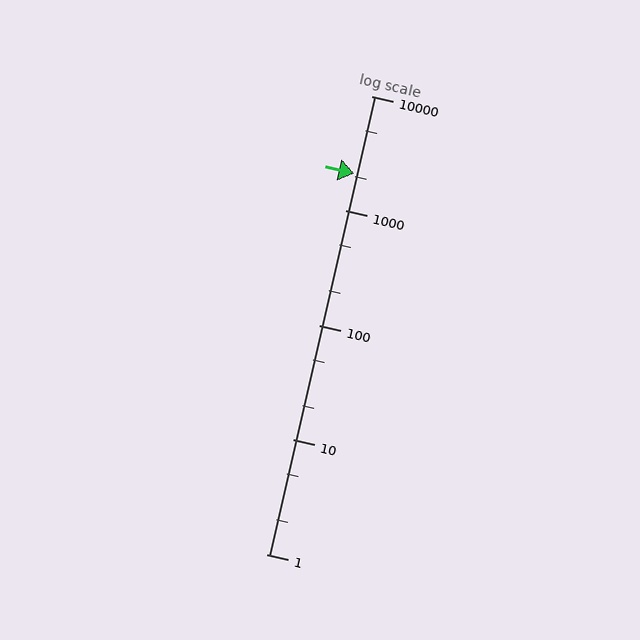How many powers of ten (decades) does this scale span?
The scale spans 4 decades, from 1 to 10000.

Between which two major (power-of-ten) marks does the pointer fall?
The pointer is between 1000 and 10000.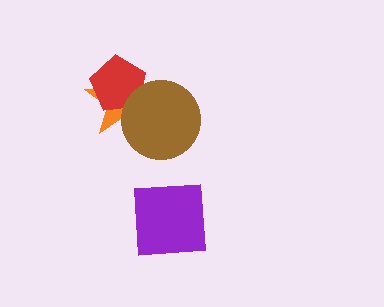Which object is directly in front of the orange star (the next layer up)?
The red pentagon is directly in front of the orange star.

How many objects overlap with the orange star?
2 objects overlap with the orange star.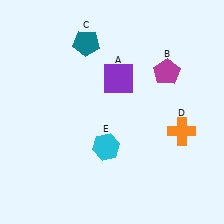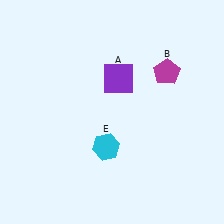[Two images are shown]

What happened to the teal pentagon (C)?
The teal pentagon (C) was removed in Image 2. It was in the top-left area of Image 1.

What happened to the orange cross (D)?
The orange cross (D) was removed in Image 2. It was in the bottom-right area of Image 1.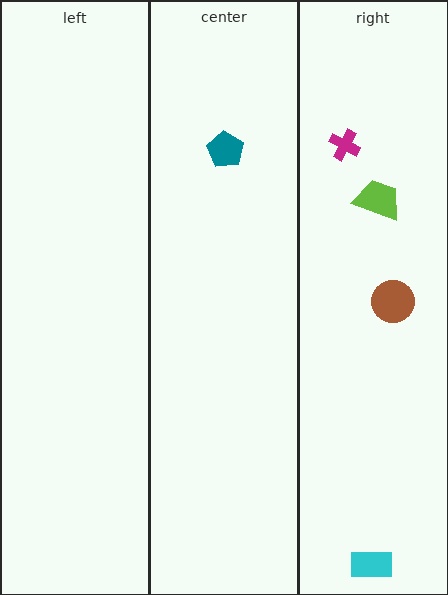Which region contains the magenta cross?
The right region.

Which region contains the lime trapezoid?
The right region.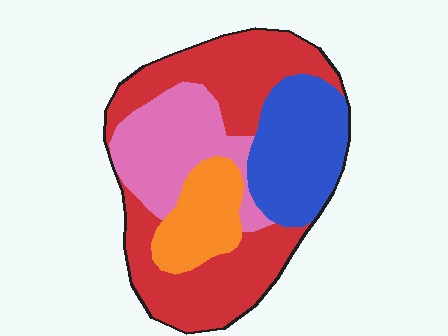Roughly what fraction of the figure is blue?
Blue covers 22% of the figure.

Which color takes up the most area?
Red, at roughly 45%.